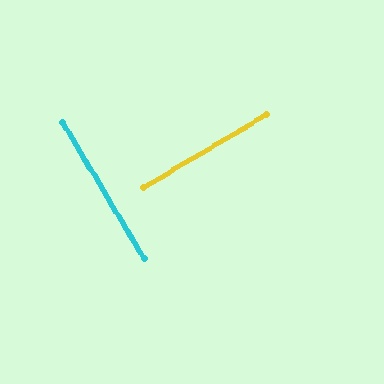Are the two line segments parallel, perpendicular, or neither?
Perpendicular — they meet at approximately 90°.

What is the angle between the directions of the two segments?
Approximately 90 degrees.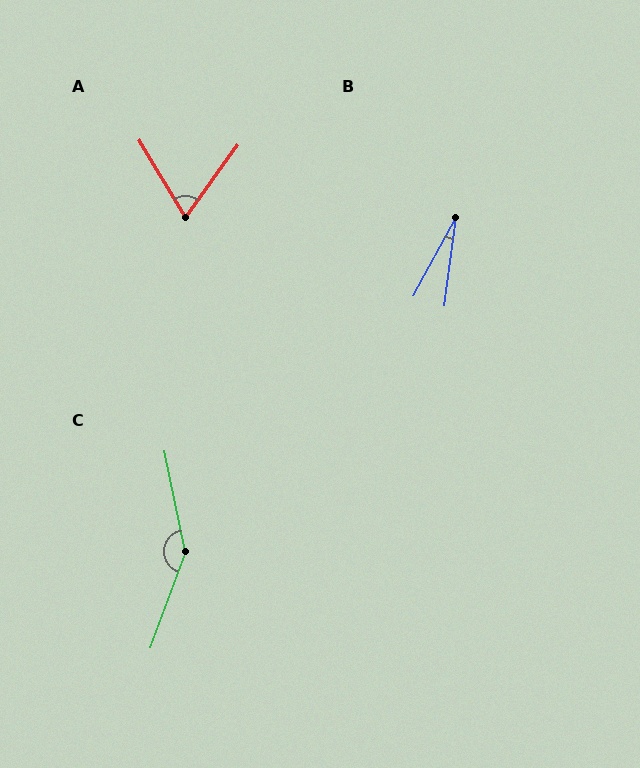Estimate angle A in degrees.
Approximately 67 degrees.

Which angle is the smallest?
B, at approximately 21 degrees.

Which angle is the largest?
C, at approximately 148 degrees.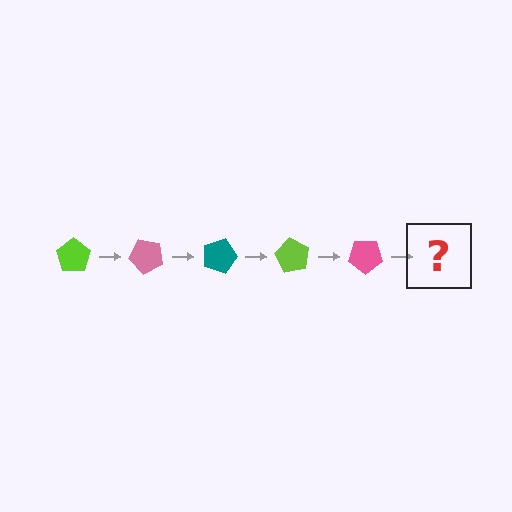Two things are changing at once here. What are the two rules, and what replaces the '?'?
The two rules are that it rotates 45 degrees each step and the color cycles through lime, pink, and teal. The '?' should be a teal pentagon, rotated 225 degrees from the start.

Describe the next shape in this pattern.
It should be a teal pentagon, rotated 225 degrees from the start.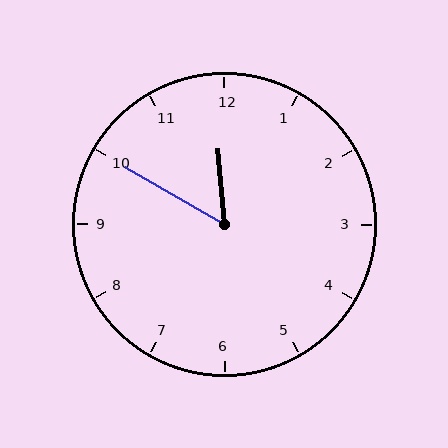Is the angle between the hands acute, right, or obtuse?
It is acute.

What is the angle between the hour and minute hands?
Approximately 55 degrees.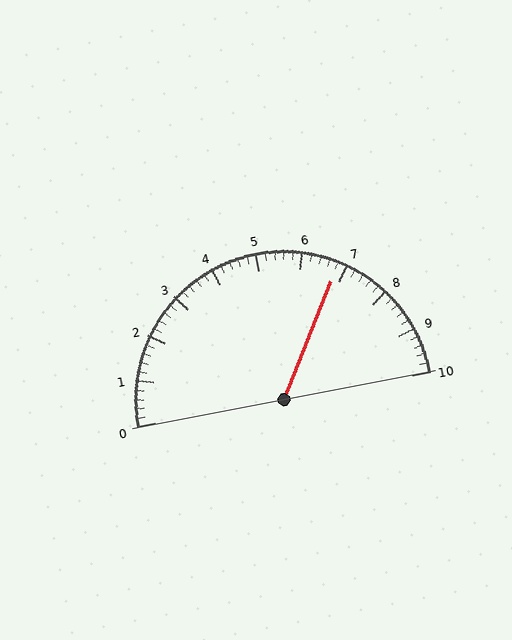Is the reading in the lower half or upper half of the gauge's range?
The reading is in the upper half of the range (0 to 10).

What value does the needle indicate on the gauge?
The needle indicates approximately 6.8.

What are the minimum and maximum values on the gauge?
The gauge ranges from 0 to 10.